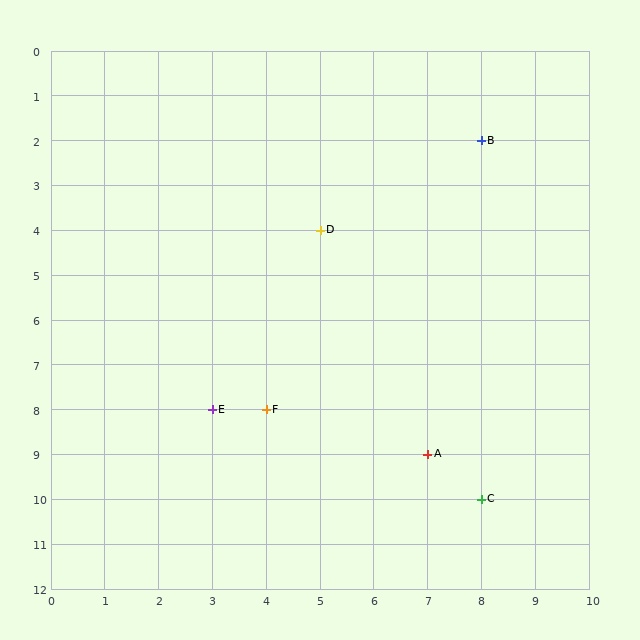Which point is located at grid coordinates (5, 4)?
Point D is at (5, 4).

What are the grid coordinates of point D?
Point D is at grid coordinates (5, 4).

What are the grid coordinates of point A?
Point A is at grid coordinates (7, 9).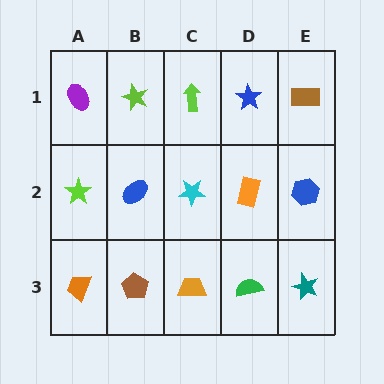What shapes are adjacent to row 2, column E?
A brown rectangle (row 1, column E), a teal star (row 3, column E), an orange rectangle (row 2, column D).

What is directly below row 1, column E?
A blue hexagon.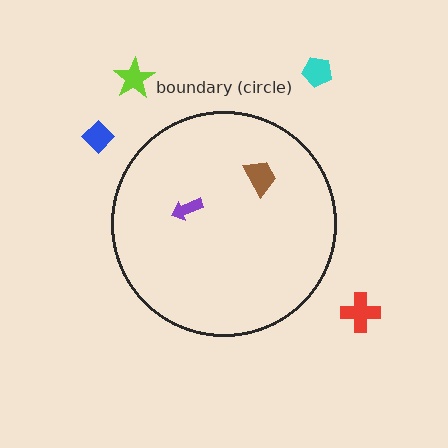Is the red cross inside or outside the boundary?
Outside.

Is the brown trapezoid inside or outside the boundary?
Inside.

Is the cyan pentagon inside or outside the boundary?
Outside.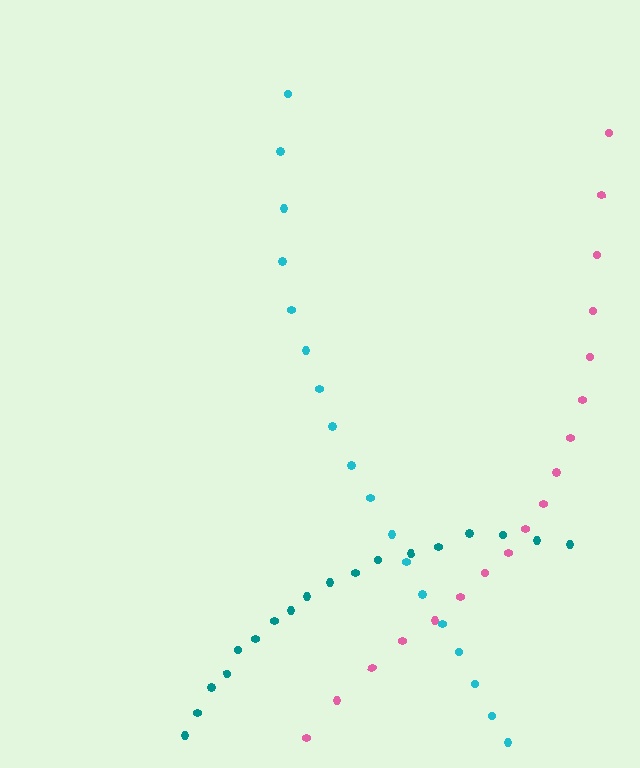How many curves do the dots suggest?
There are 3 distinct paths.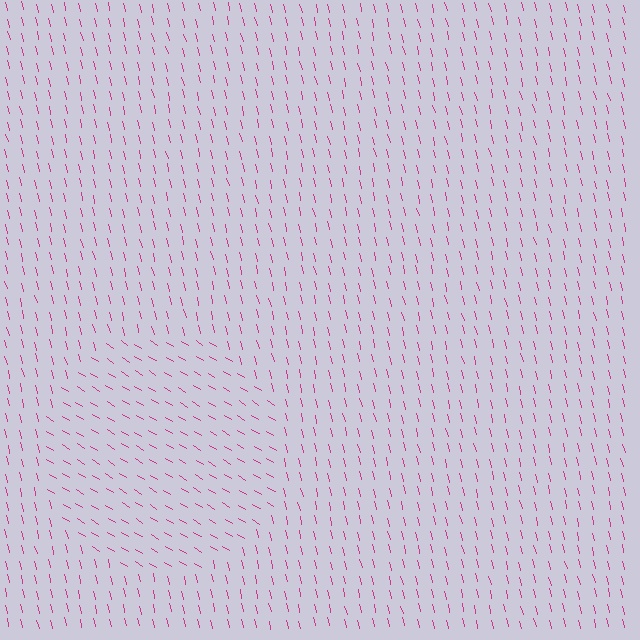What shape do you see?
I see a circle.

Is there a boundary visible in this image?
Yes, there is a texture boundary formed by a change in line orientation.